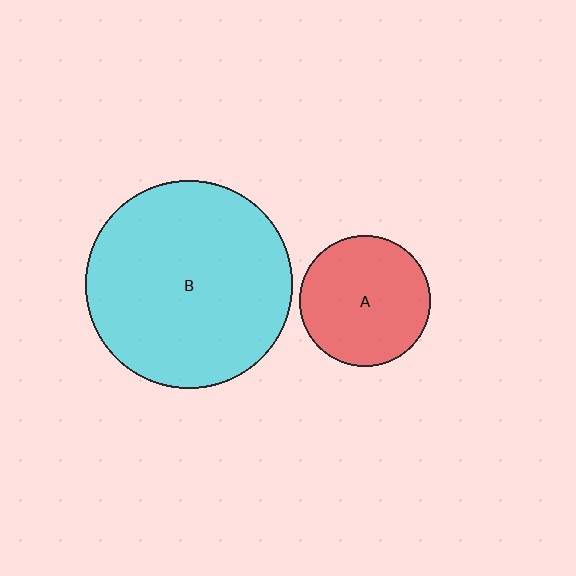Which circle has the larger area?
Circle B (cyan).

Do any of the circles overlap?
No, none of the circles overlap.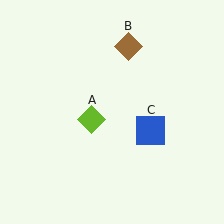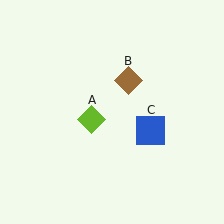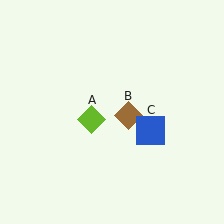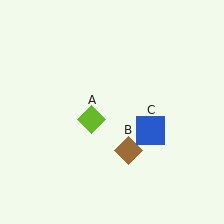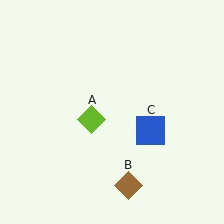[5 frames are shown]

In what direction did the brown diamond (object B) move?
The brown diamond (object B) moved down.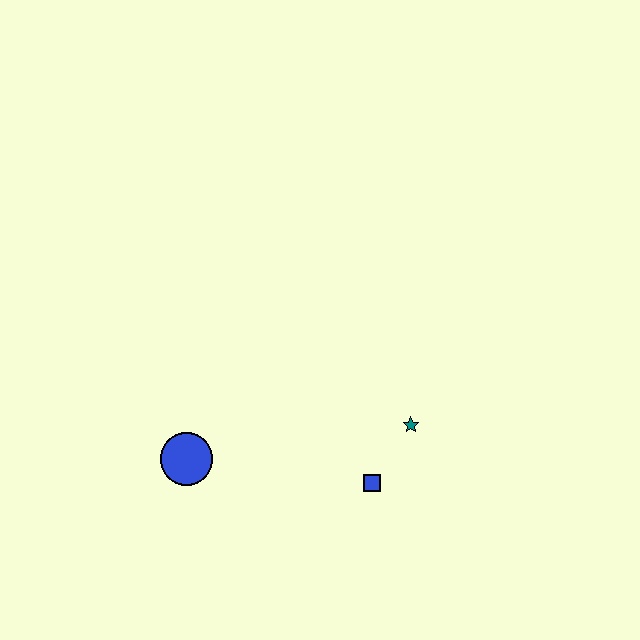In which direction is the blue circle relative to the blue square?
The blue circle is to the left of the blue square.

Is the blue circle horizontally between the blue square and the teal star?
No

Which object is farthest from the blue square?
The blue circle is farthest from the blue square.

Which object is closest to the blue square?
The teal star is closest to the blue square.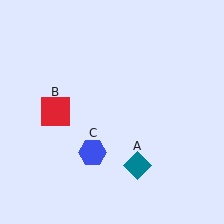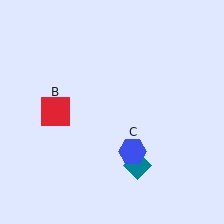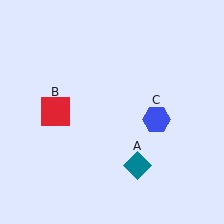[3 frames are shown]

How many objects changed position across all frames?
1 object changed position: blue hexagon (object C).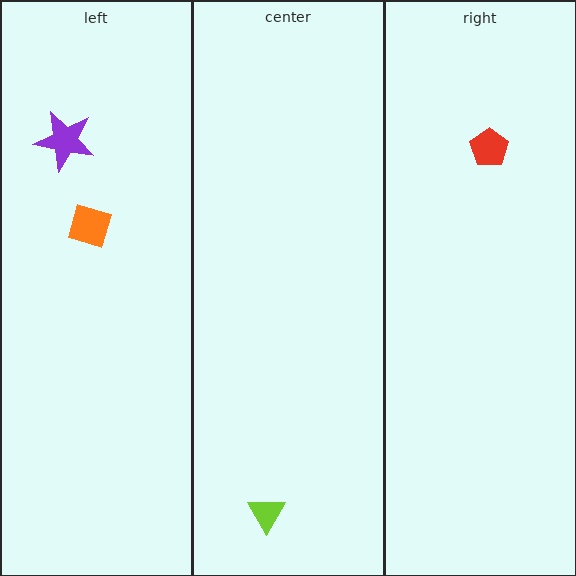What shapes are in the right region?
The red pentagon.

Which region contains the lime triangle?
The center region.